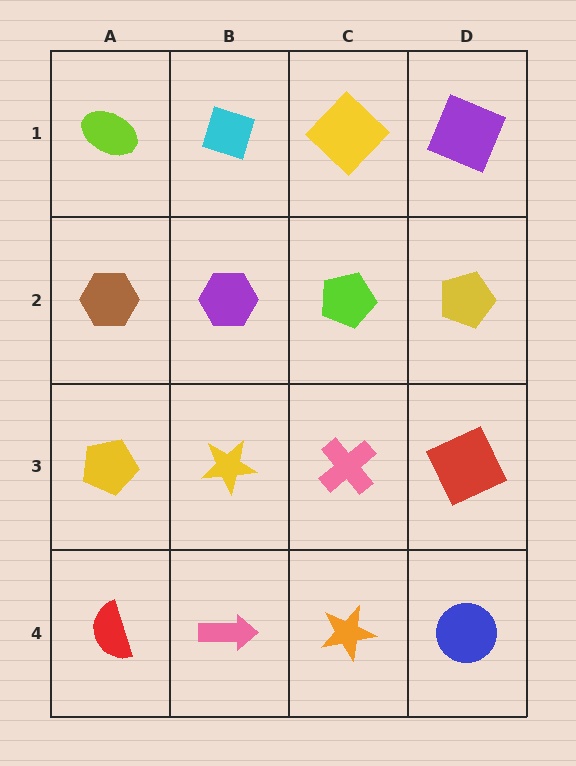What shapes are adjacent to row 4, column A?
A yellow pentagon (row 3, column A), a pink arrow (row 4, column B).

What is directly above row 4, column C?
A pink cross.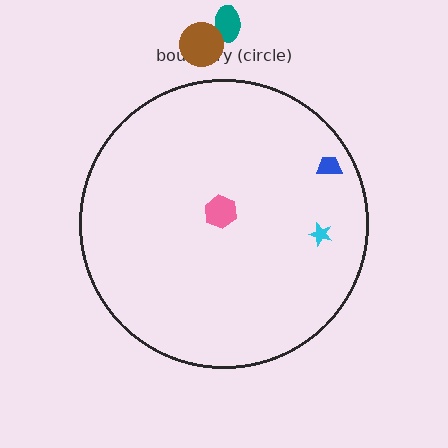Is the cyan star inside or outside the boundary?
Inside.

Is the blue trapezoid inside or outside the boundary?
Inside.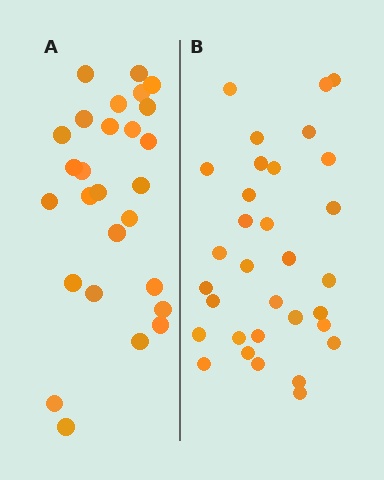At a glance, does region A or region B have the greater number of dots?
Region B (the right region) has more dots.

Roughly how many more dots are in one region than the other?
Region B has about 5 more dots than region A.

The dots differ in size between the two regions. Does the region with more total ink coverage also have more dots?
No. Region A has more total ink coverage because its dots are larger, but region B actually contains more individual dots. Total area can be misleading — the number of items is what matters here.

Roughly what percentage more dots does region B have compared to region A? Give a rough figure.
About 20% more.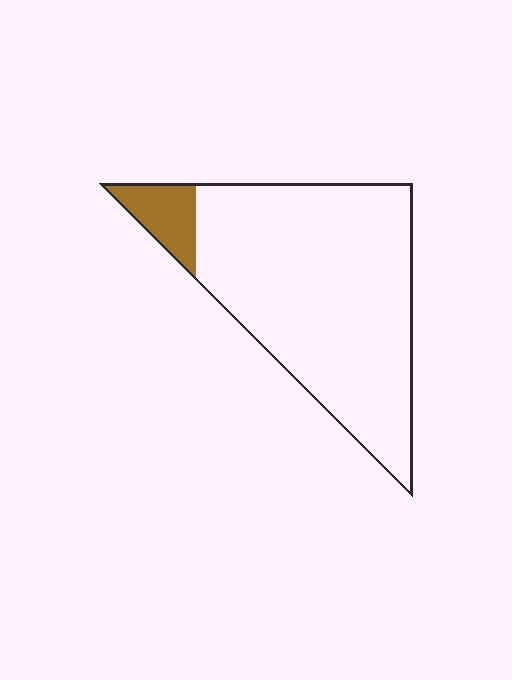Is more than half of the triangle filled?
No.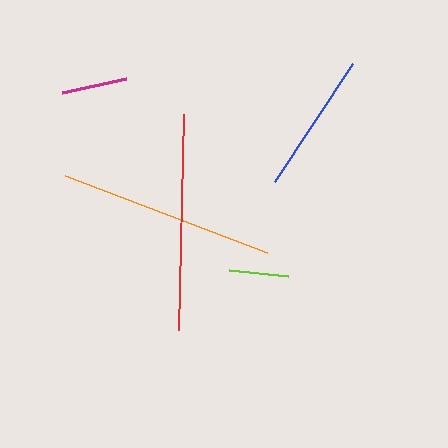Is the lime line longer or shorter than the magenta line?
The magenta line is longer than the lime line.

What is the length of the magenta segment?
The magenta segment is approximately 65 pixels long.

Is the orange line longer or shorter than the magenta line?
The orange line is longer than the magenta line.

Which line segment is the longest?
The red line is the longest at approximately 217 pixels.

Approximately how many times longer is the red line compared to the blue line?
The red line is approximately 1.5 times the length of the blue line.